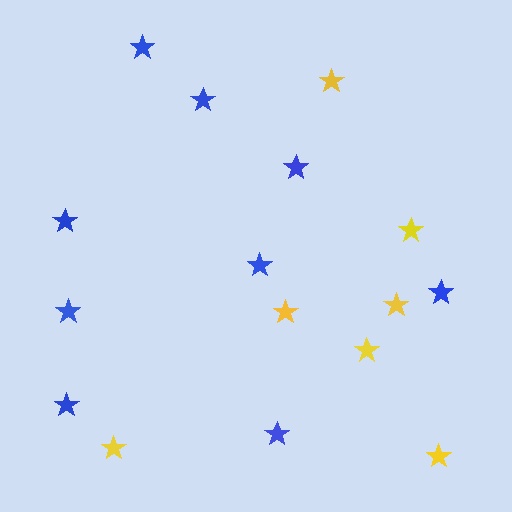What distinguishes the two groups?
There are 2 groups: one group of yellow stars (7) and one group of blue stars (9).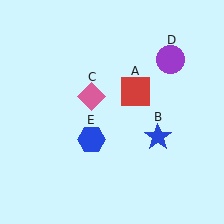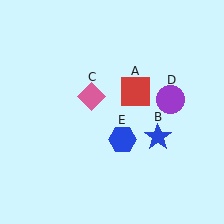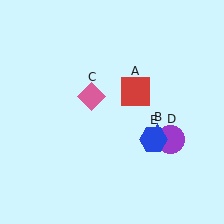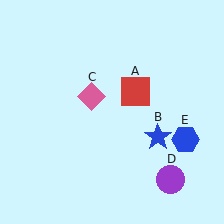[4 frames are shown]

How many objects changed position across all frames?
2 objects changed position: purple circle (object D), blue hexagon (object E).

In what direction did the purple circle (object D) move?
The purple circle (object D) moved down.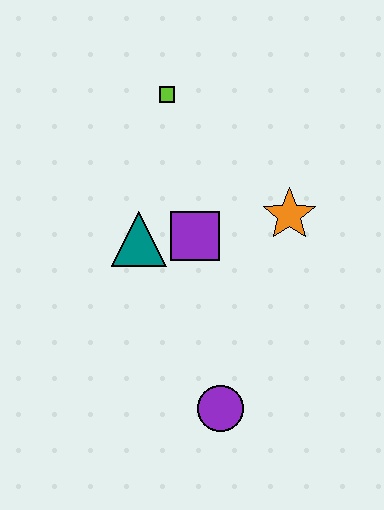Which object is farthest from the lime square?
The purple circle is farthest from the lime square.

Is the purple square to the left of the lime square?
No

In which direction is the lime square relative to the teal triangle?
The lime square is above the teal triangle.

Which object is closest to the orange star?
The purple square is closest to the orange star.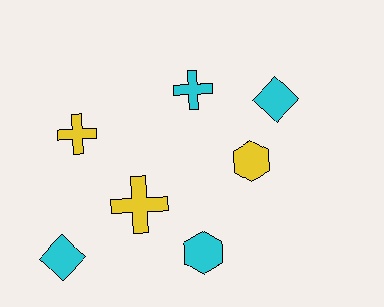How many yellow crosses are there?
There are 2 yellow crosses.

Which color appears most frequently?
Cyan, with 4 objects.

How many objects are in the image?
There are 7 objects.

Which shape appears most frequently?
Cross, with 3 objects.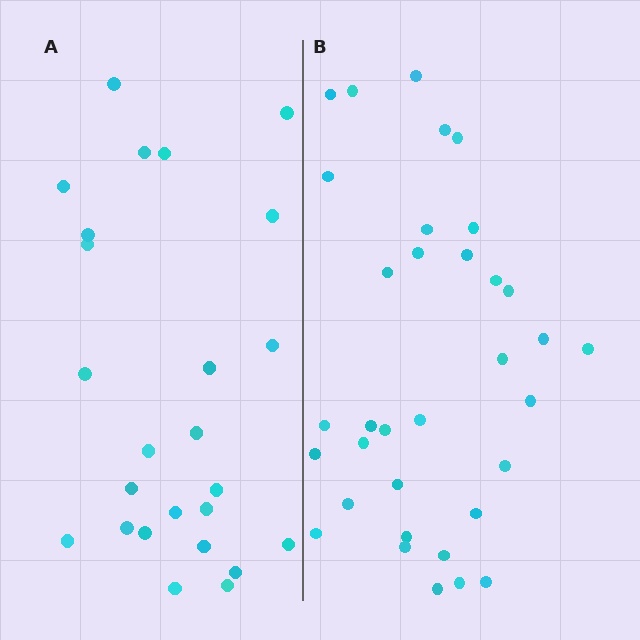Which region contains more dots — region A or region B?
Region B (the right region) has more dots.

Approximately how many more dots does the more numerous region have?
Region B has roughly 8 or so more dots than region A.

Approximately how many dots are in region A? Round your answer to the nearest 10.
About 20 dots. (The exact count is 25, which rounds to 20.)